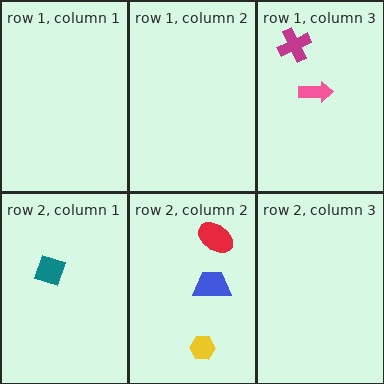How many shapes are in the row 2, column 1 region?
1.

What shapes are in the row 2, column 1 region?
The teal diamond.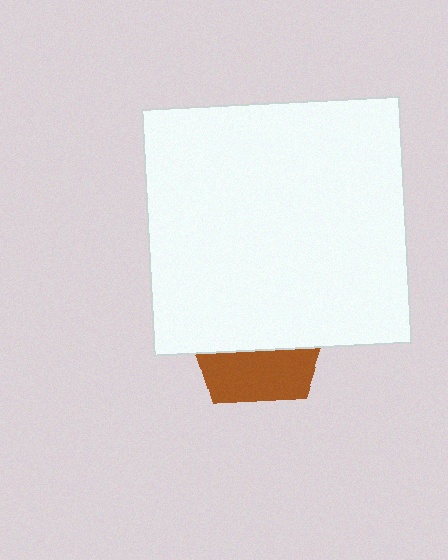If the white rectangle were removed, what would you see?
You would see the complete brown pentagon.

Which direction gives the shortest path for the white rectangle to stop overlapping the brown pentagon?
Moving up gives the shortest separation.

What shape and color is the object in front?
The object in front is a white rectangle.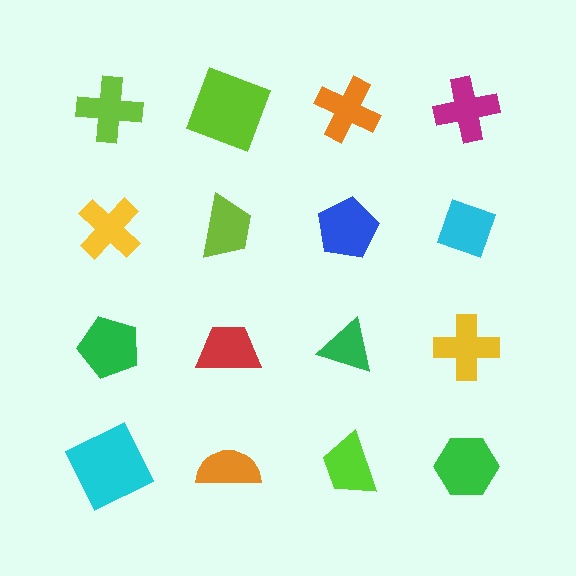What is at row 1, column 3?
An orange cross.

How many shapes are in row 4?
4 shapes.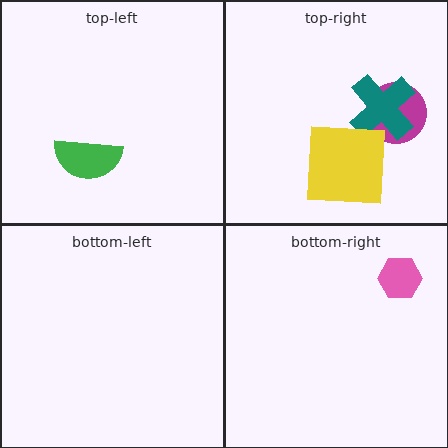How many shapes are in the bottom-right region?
1.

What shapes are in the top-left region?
The green semicircle.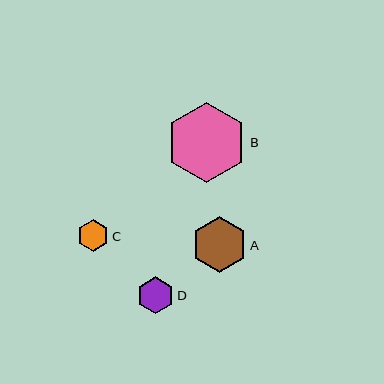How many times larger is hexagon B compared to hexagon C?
Hexagon B is approximately 2.5 times the size of hexagon C.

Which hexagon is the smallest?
Hexagon C is the smallest with a size of approximately 32 pixels.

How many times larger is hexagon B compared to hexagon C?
Hexagon B is approximately 2.5 times the size of hexagon C.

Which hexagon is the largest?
Hexagon B is the largest with a size of approximately 80 pixels.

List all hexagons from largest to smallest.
From largest to smallest: B, A, D, C.